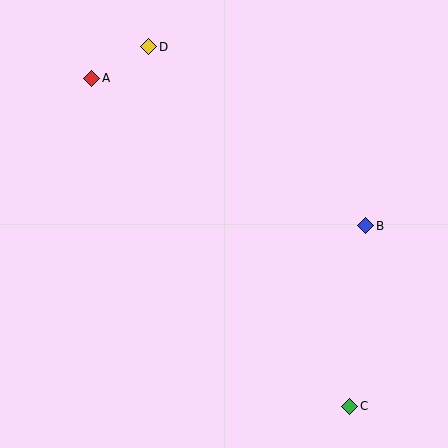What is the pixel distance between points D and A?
The distance between D and A is 65 pixels.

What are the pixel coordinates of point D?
Point D is at (149, 47).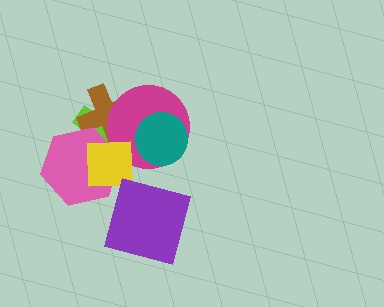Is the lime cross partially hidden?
Yes, it is partially covered by another shape.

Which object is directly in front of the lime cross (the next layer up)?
The brown cross is directly in front of the lime cross.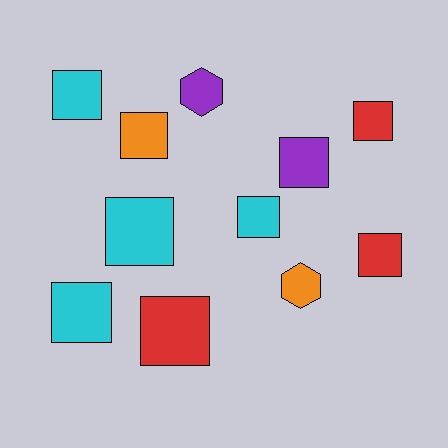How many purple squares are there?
There is 1 purple square.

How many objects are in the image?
There are 11 objects.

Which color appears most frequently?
Cyan, with 4 objects.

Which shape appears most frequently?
Square, with 9 objects.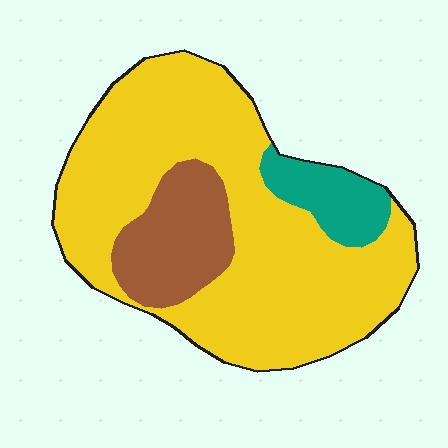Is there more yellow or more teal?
Yellow.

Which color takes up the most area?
Yellow, at roughly 75%.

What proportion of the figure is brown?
Brown covers 17% of the figure.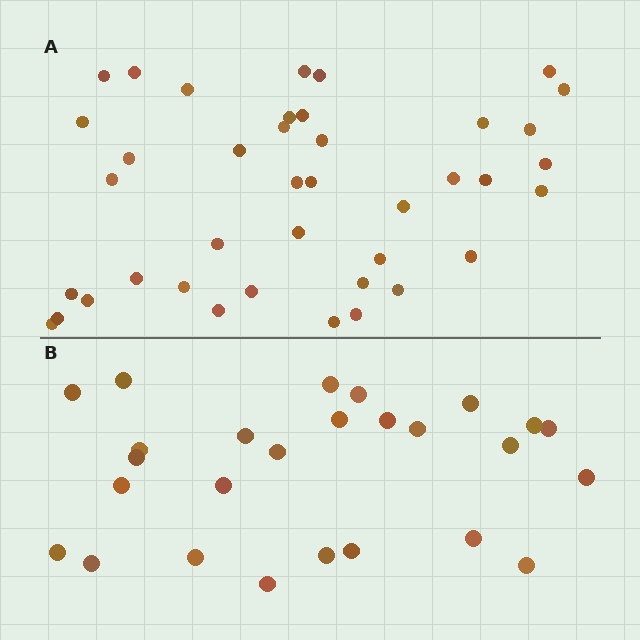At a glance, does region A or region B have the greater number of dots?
Region A (the top region) has more dots.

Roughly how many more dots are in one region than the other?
Region A has approximately 15 more dots than region B.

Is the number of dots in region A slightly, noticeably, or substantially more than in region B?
Region A has substantially more. The ratio is roughly 1.5 to 1.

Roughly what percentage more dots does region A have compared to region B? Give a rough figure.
About 55% more.